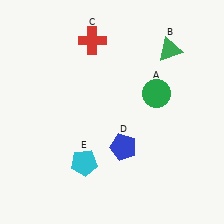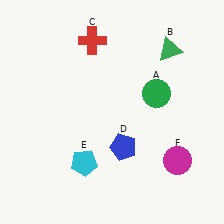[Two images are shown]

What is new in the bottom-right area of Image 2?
A magenta circle (F) was added in the bottom-right area of Image 2.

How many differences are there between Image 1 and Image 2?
There is 1 difference between the two images.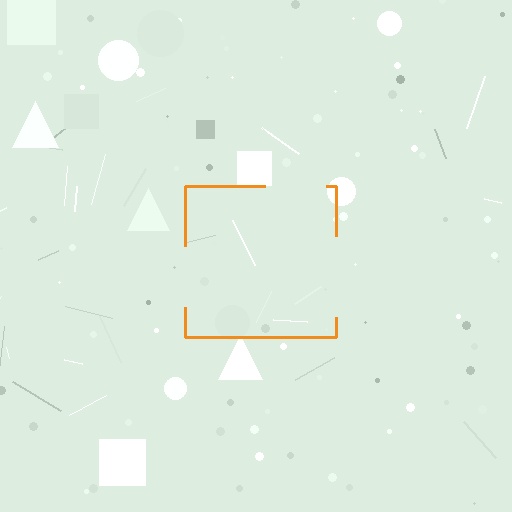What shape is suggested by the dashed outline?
The dashed outline suggests a square.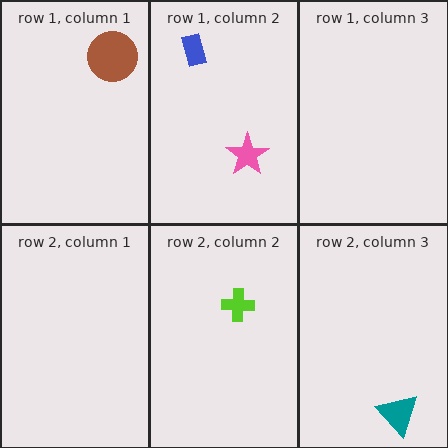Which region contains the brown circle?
The row 1, column 1 region.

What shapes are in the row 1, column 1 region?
The brown circle.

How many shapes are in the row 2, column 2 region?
1.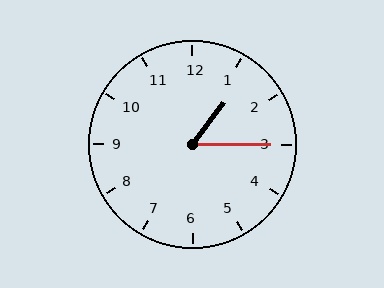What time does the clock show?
1:15.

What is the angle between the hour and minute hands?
Approximately 52 degrees.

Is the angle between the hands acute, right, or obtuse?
It is acute.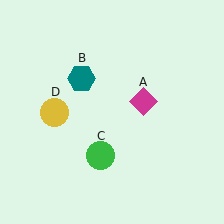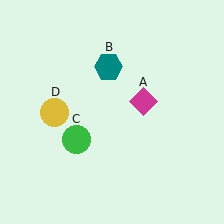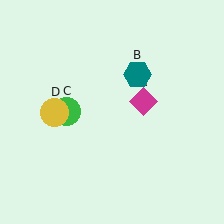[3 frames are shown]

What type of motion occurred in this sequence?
The teal hexagon (object B), green circle (object C) rotated clockwise around the center of the scene.